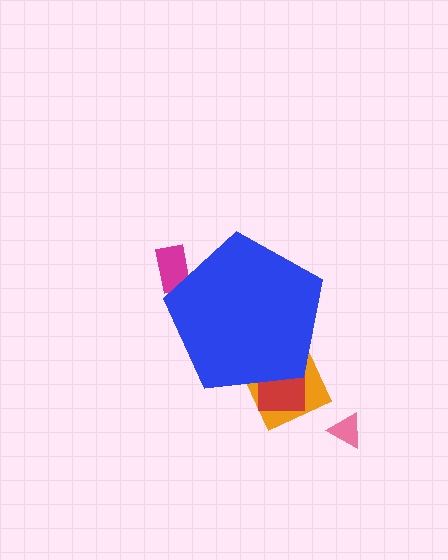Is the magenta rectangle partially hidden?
Yes, the magenta rectangle is partially hidden behind the blue pentagon.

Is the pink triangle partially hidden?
No, the pink triangle is fully visible.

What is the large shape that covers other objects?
A blue pentagon.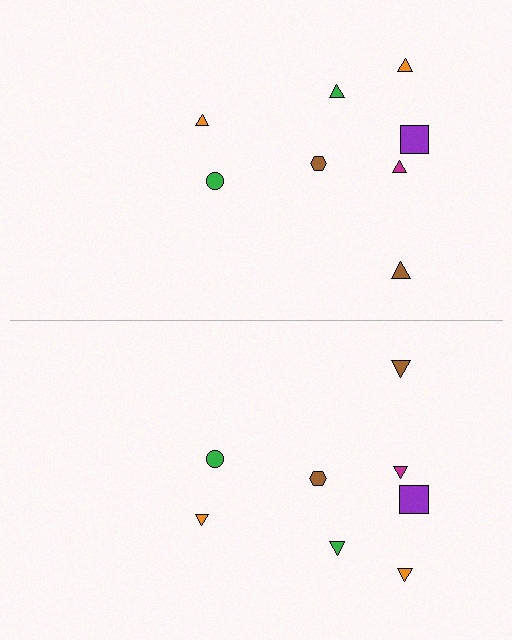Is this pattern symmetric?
Yes, this pattern has bilateral (reflection) symmetry.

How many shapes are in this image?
There are 16 shapes in this image.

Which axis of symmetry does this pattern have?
The pattern has a horizontal axis of symmetry running through the center of the image.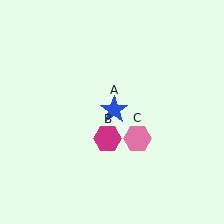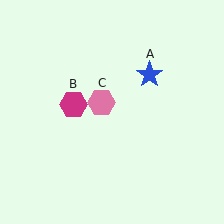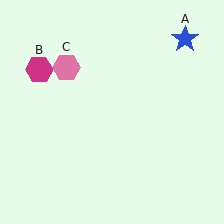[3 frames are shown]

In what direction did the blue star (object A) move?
The blue star (object A) moved up and to the right.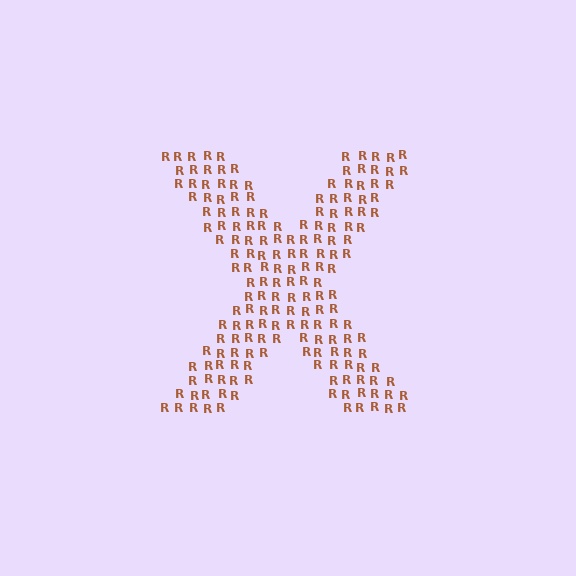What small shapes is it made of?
It is made of small letter R's.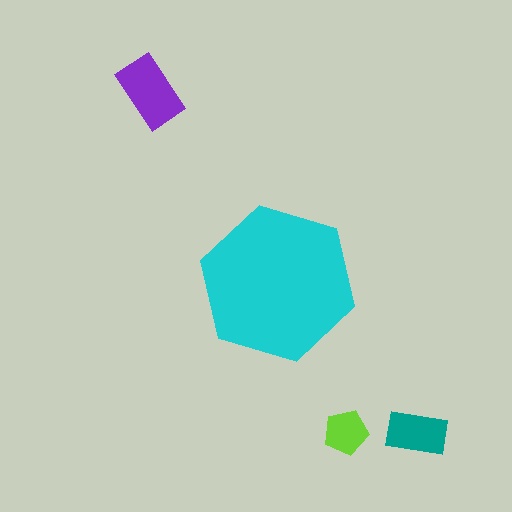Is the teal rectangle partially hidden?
No, the teal rectangle is fully visible.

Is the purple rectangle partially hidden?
No, the purple rectangle is fully visible.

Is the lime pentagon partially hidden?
No, the lime pentagon is fully visible.